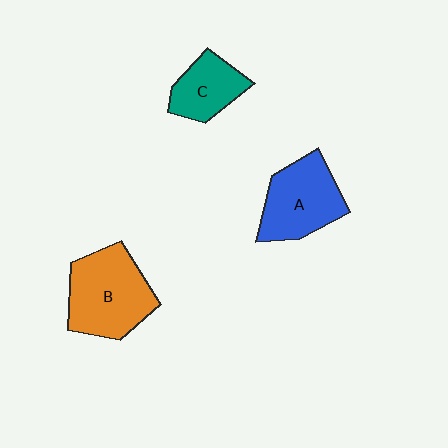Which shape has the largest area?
Shape B (orange).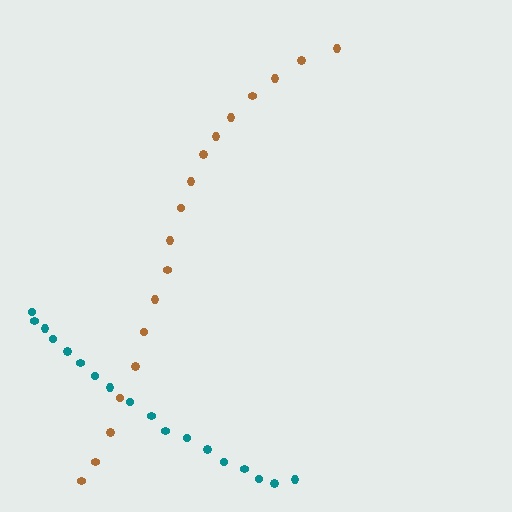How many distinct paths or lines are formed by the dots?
There are 2 distinct paths.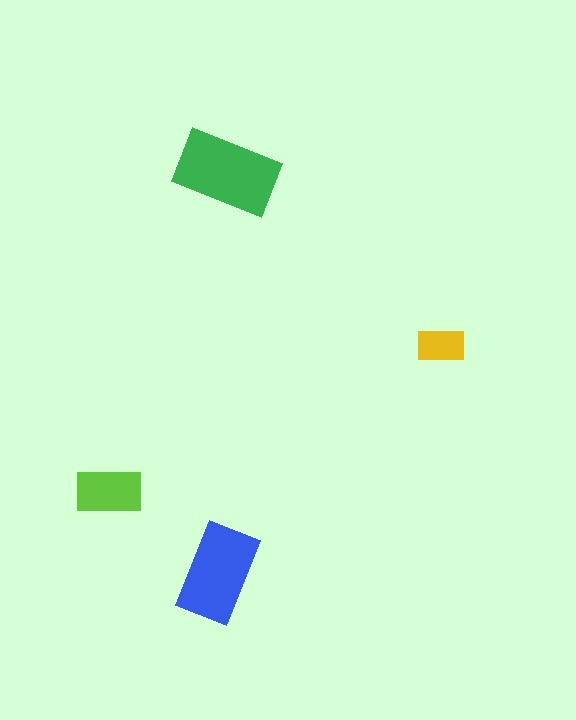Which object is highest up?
The green rectangle is topmost.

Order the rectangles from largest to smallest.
the green one, the blue one, the lime one, the yellow one.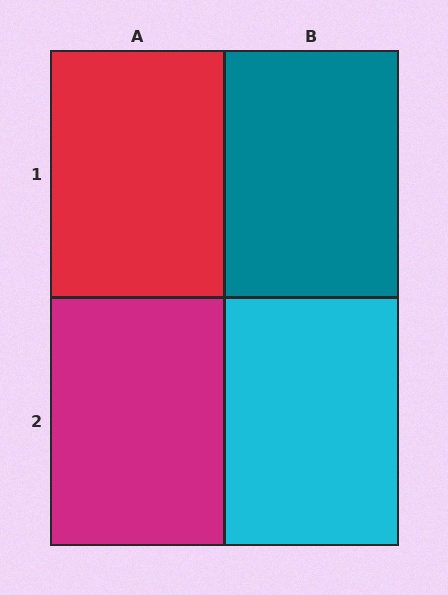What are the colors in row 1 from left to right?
Red, teal.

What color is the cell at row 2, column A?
Magenta.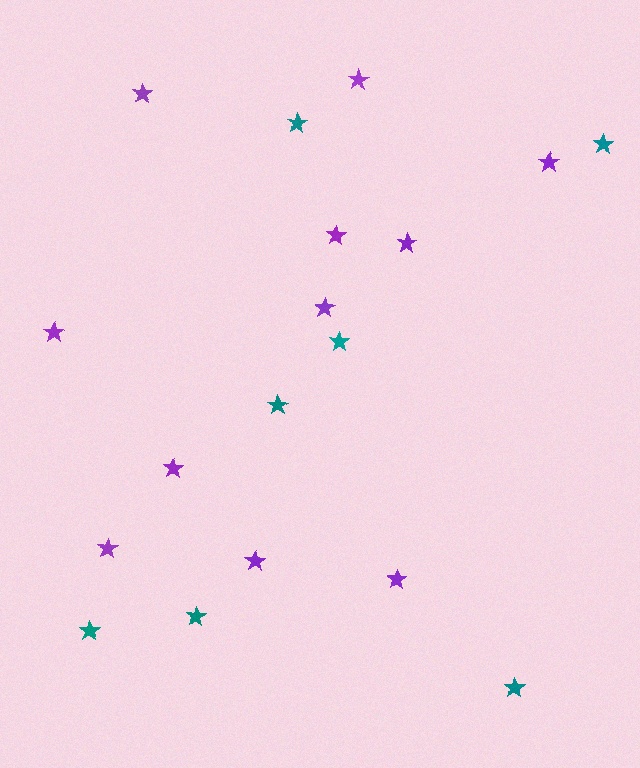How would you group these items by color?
There are 2 groups: one group of purple stars (11) and one group of teal stars (7).